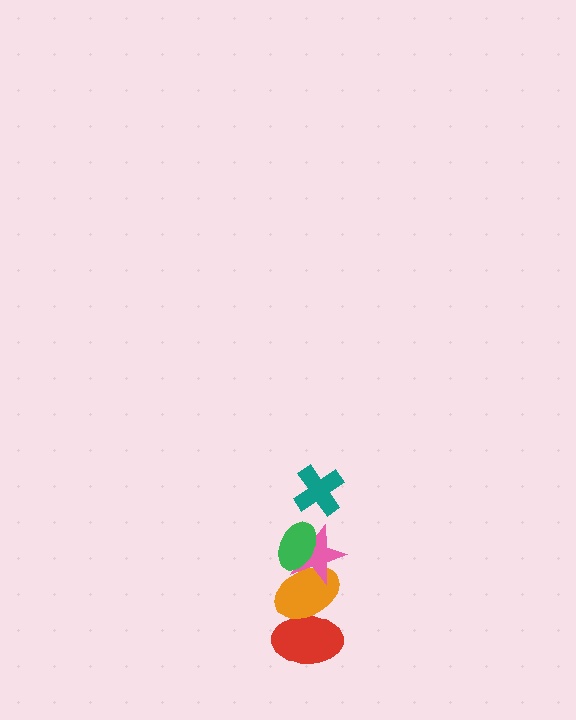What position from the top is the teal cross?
The teal cross is 1st from the top.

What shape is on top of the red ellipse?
The orange ellipse is on top of the red ellipse.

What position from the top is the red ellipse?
The red ellipse is 5th from the top.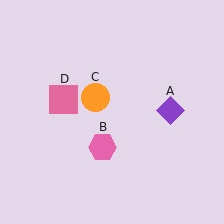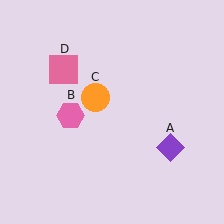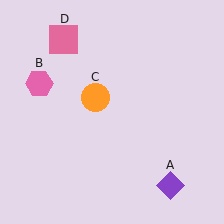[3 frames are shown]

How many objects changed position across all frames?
3 objects changed position: purple diamond (object A), pink hexagon (object B), pink square (object D).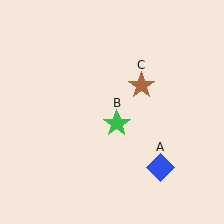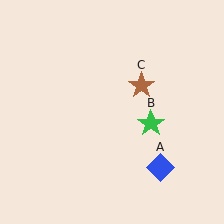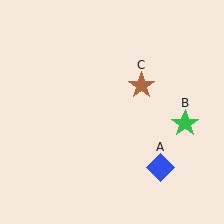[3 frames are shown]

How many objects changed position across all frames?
1 object changed position: green star (object B).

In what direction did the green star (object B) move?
The green star (object B) moved right.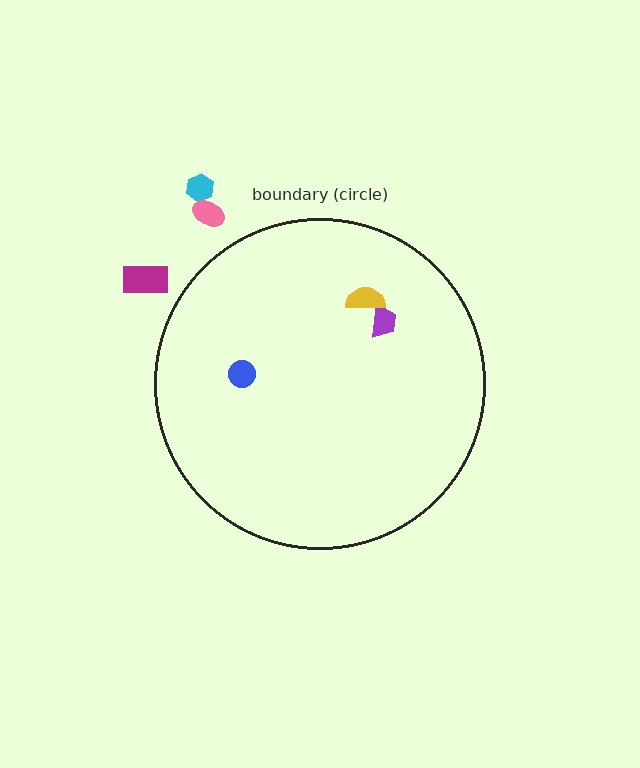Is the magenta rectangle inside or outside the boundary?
Outside.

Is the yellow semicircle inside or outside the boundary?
Inside.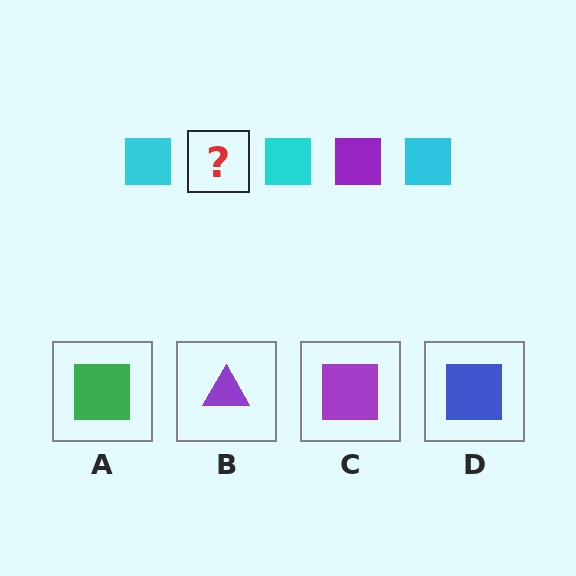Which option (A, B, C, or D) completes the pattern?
C.